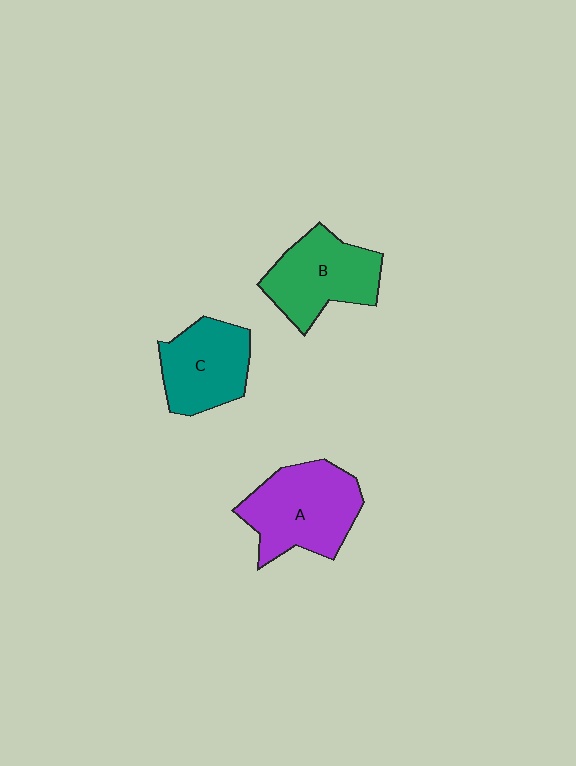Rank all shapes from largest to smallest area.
From largest to smallest: A (purple), B (green), C (teal).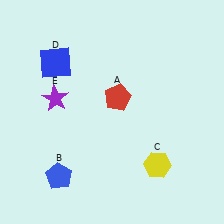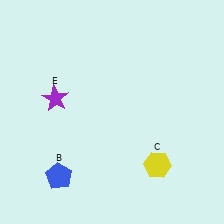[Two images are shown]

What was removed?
The red pentagon (A), the blue square (D) were removed in Image 2.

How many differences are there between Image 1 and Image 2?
There are 2 differences between the two images.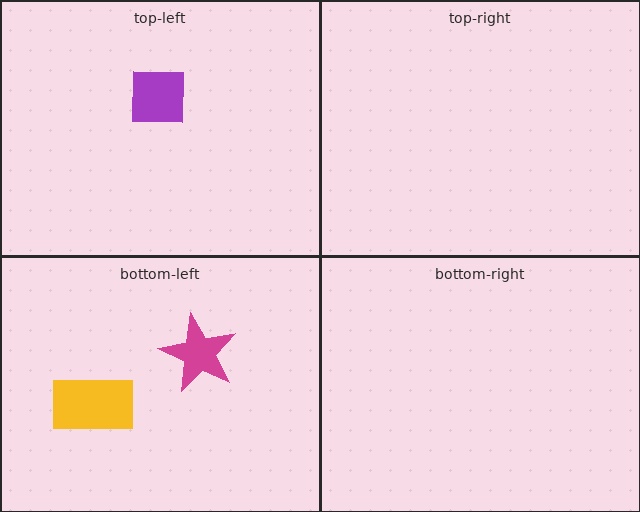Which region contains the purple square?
The top-left region.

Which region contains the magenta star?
The bottom-left region.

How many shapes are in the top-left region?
1.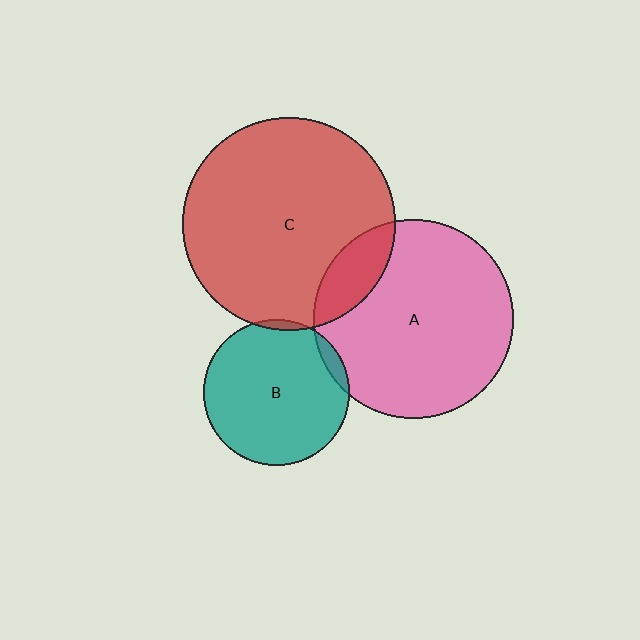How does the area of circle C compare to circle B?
Approximately 2.1 times.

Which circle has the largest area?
Circle C (red).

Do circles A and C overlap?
Yes.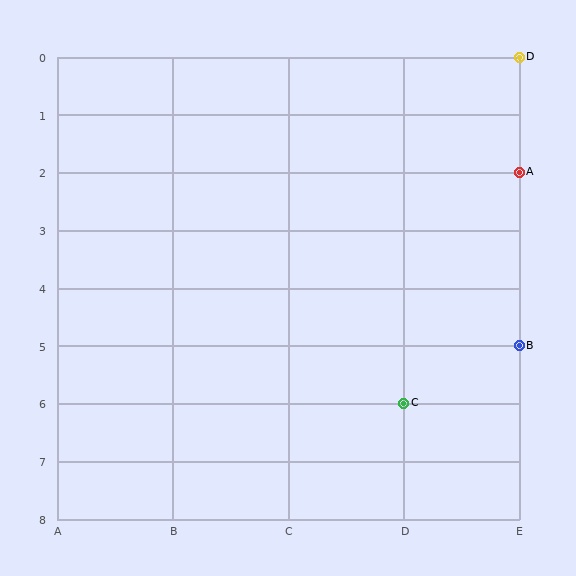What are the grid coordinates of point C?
Point C is at grid coordinates (D, 6).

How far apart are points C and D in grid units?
Points C and D are 1 column and 6 rows apart (about 6.1 grid units diagonally).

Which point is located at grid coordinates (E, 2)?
Point A is at (E, 2).